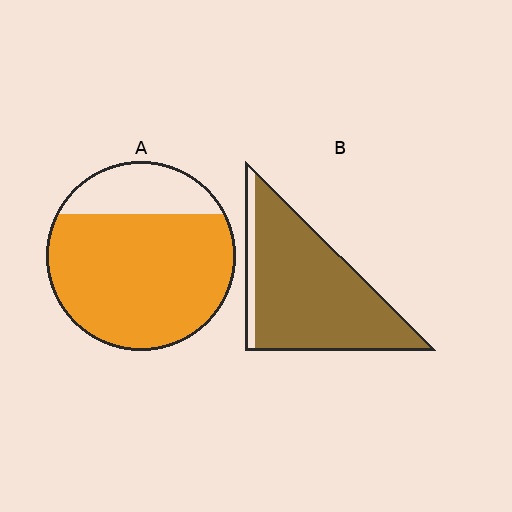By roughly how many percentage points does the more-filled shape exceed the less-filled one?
By roughly 15 percentage points (B over A).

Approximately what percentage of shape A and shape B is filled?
A is approximately 75% and B is approximately 90%.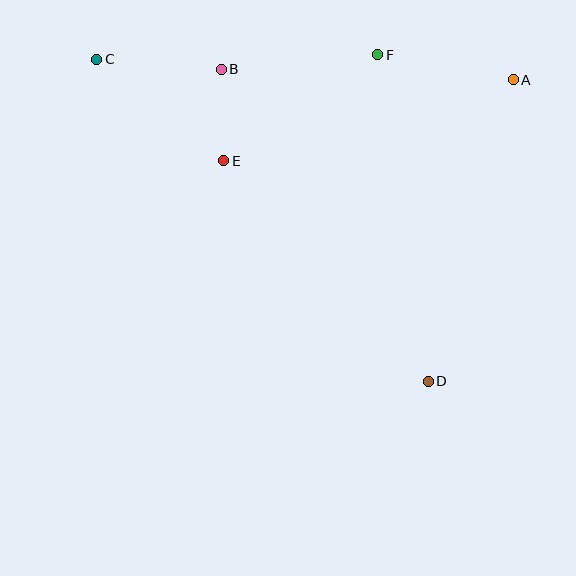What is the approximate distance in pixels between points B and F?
The distance between B and F is approximately 157 pixels.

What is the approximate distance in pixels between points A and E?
The distance between A and E is approximately 301 pixels.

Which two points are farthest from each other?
Points C and D are farthest from each other.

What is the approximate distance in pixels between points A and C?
The distance between A and C is approximately 417 pixels.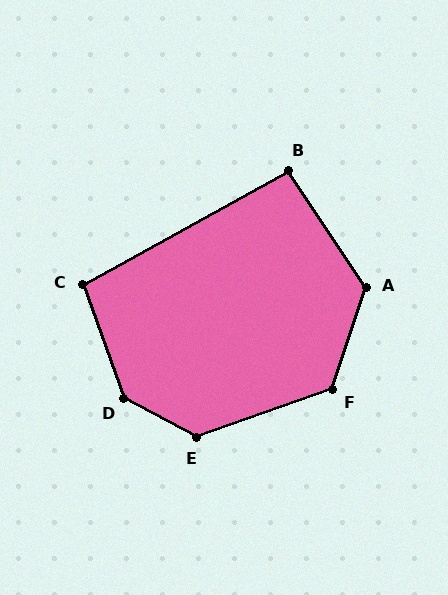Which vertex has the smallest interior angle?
B, at approximately 95 degrees.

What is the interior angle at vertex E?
Approximately 133 degrees (obtuse).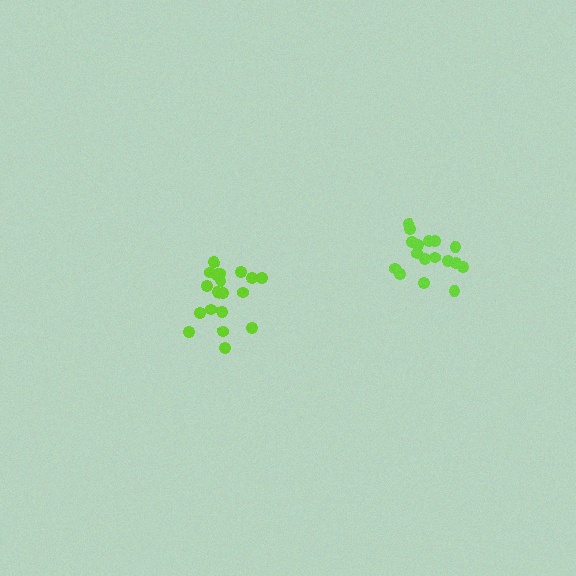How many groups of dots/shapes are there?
There are 2 groups.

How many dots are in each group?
Group 1: 19 dots, Group 2: 17 dots (36 total).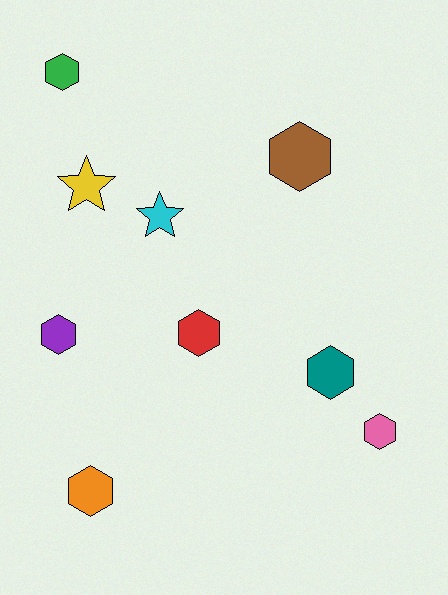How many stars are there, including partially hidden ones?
There are 2 stars.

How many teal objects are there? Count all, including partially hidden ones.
There is 1 teal object.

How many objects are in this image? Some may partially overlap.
There are 9 objects.